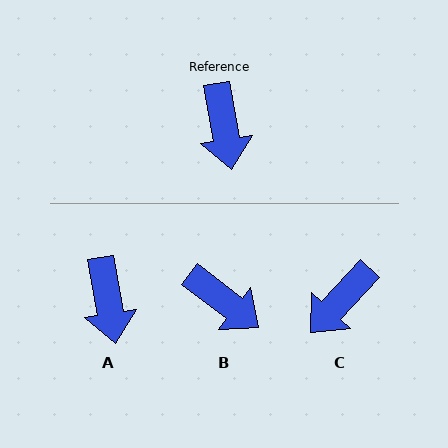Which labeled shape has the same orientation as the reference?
A.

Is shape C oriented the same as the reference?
No, it is off by about 52 degrees.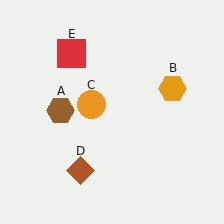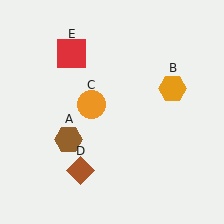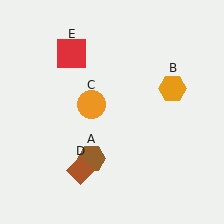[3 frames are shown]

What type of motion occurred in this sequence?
The brown hexagon (object A) rotated counterclockwise around the center of the scene.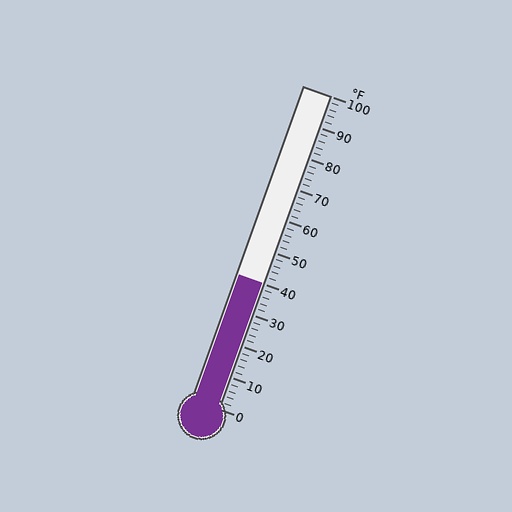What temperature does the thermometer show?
The thermometer shows approximately 40°F.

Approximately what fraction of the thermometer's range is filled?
The thermometer is filled to approximately 40% of its range.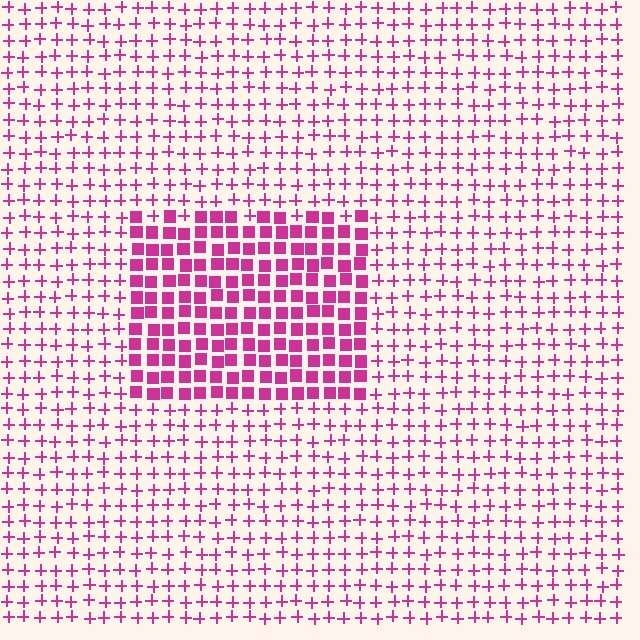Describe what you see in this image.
The image is filled with small magenta elements arranged in a uniform grid. A rectangle-shaped region contains squares, while the surrounding area contains plus signs. The boundary is defined purely by the change in element shape.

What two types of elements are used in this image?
The image uses squares inside the rectangle region and plus signs outside it.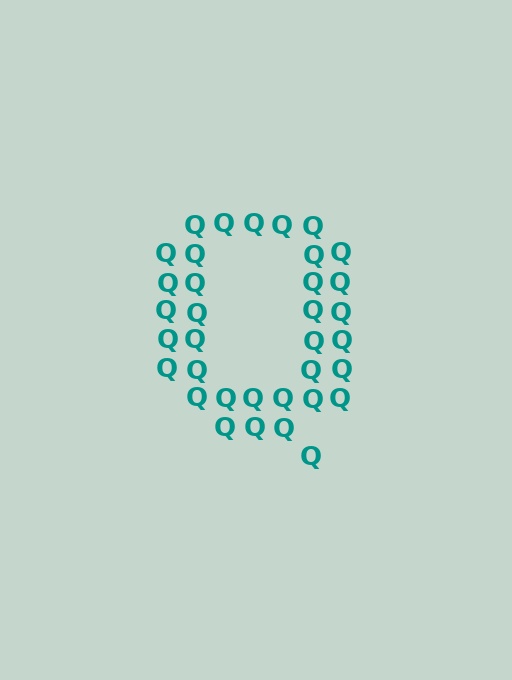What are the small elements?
The small elements are letter Q's.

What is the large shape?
The large shape is the letter Q.